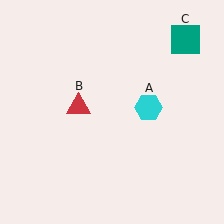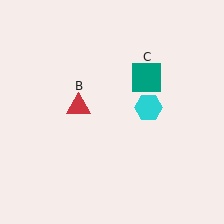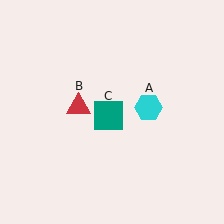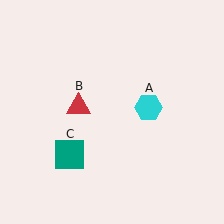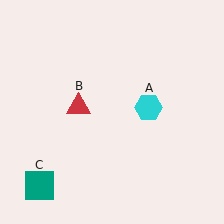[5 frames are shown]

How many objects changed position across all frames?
1 object changed position: teal square (object C).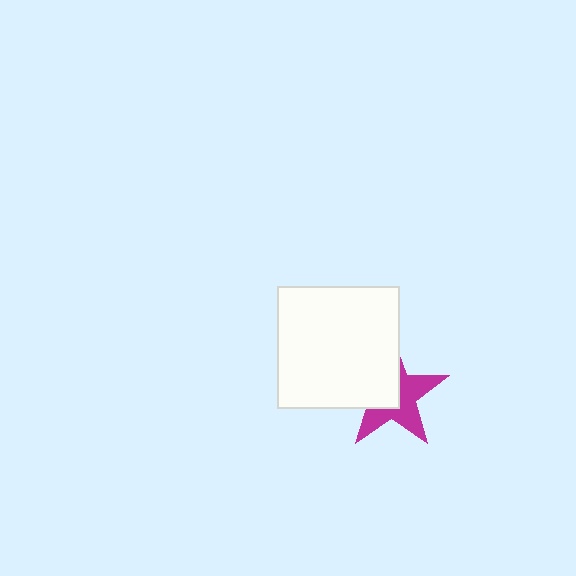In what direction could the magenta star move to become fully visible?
The magenta star could move toward the lower-right. That would shift it out from behind the white square entirely.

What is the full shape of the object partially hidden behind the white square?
The partially hidden object is a magenta star.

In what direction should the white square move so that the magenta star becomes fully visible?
The white square should move toward the upper-left. That is the shortest direction to clear the overlap and leave the magenta star fully visible.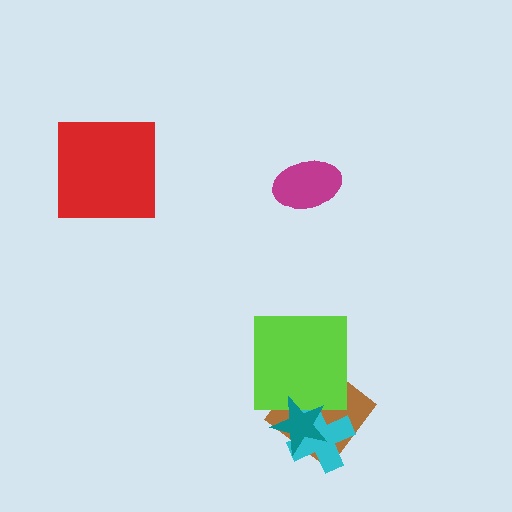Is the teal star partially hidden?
No, no other shape covers it.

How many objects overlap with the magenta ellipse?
0 objects overlap with the magenta ellipse.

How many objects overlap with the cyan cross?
2 objects overlap with the cyan cross.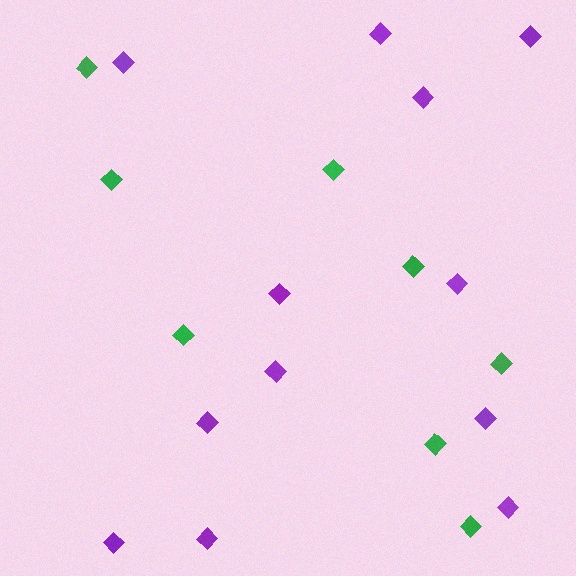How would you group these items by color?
There are 2 groups: one group of purple diamonds (12) and one group of green diamonds (8).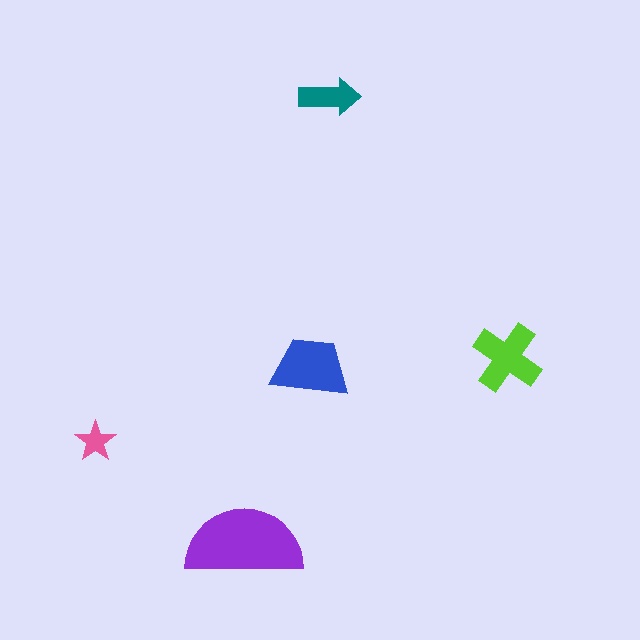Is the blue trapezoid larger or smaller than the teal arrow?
Larger.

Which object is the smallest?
The pink star.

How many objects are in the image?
There are 5 objects in the image.